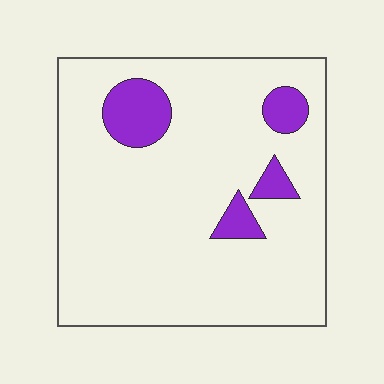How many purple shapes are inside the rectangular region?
4.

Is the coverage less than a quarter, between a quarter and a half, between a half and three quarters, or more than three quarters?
Less than a quarter.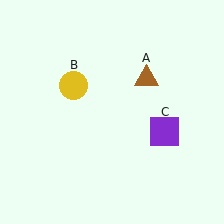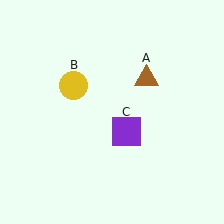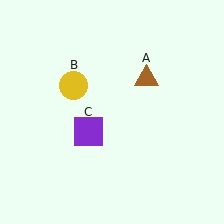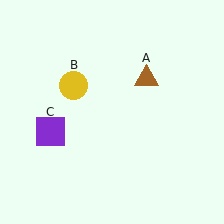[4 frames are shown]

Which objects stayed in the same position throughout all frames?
Brown triangle (object A) and yellow circle (object B) remained stationary.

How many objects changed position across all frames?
1 object changed position: purple square (object C).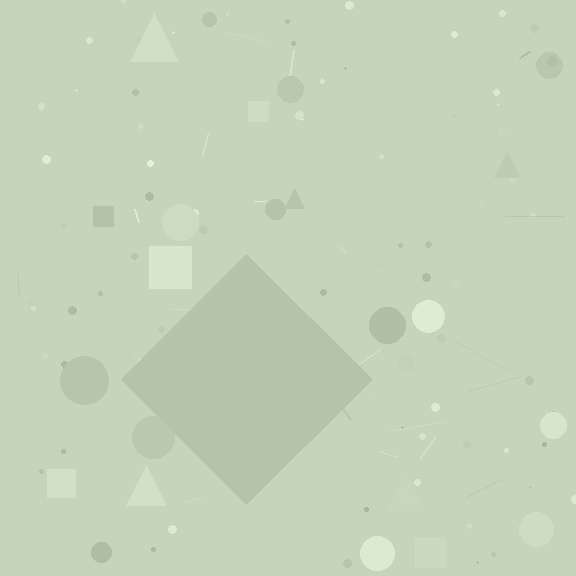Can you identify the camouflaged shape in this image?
The camouflaged shape is a diamond.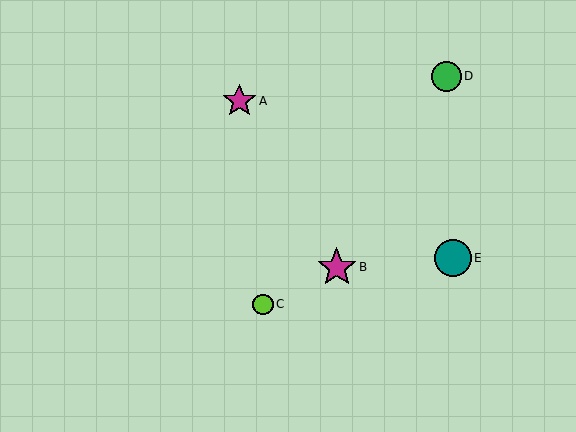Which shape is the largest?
The magenta star (labeled B) is the largest.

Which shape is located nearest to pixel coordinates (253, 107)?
The magenta star (labeled A) at (239, 101) is nearest to that location.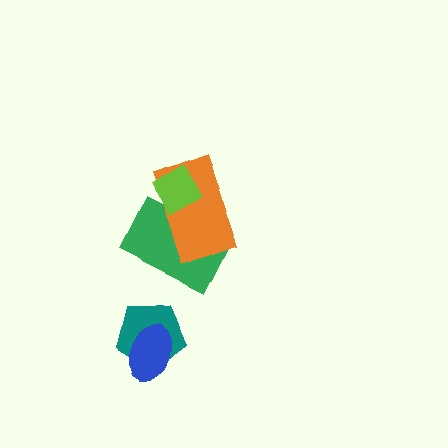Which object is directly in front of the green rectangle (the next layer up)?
The orange rectangle is directly in front of the green rectangle.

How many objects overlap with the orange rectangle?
2 objects overlap with the orange rectangle.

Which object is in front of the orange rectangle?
The lime diamond is in front of the orange rectangle.